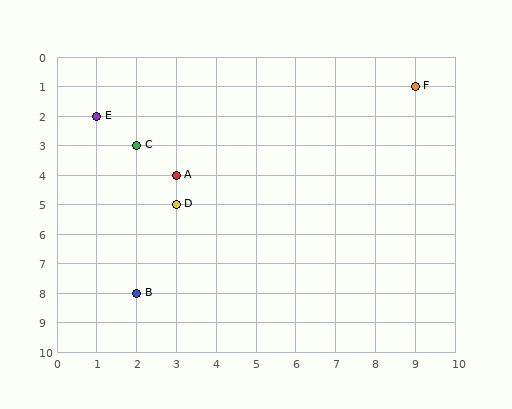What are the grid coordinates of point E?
Point E is at grid coordinates (1, 2).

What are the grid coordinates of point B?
Point B is at grid coordinates (2, 8).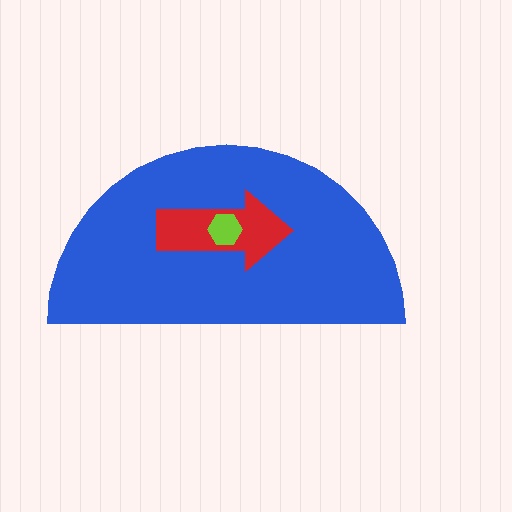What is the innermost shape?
The lime hexagon.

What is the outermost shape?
The blue semicircle.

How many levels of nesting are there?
3.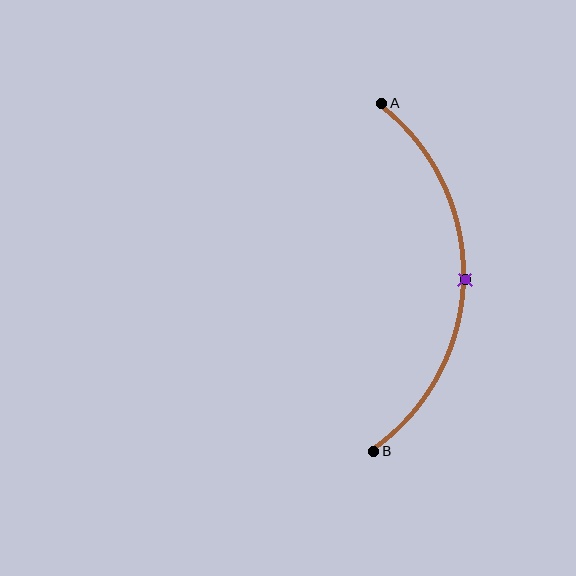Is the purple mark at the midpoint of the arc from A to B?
Yes. The purple mark lies on the arc at equal arc-length from both A and B — it is the arc midpoint.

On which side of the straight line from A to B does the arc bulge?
The arc bulges to the right of the straight line connecting A and B.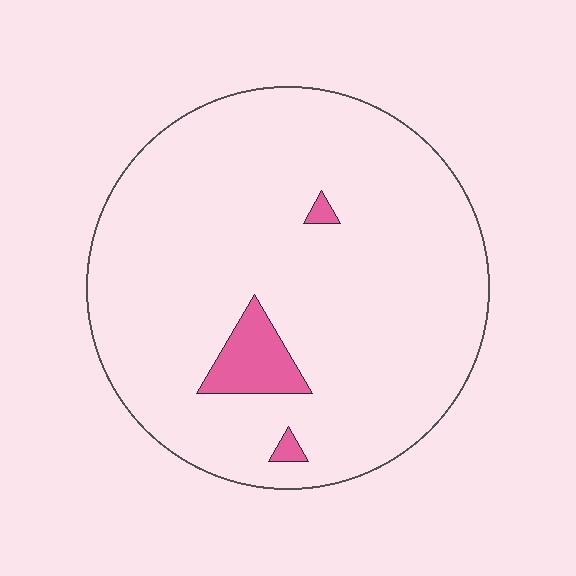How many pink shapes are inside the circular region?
3.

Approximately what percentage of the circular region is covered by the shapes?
Approximately 5%.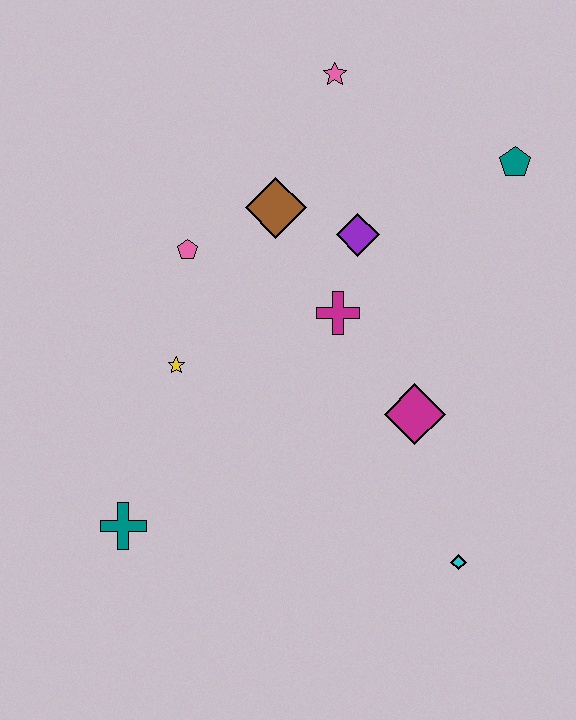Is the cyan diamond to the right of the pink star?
Yes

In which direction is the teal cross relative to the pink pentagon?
The teal cross is below the pink pentagon.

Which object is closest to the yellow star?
The pink pentagon is closest to the yellow star.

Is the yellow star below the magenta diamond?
No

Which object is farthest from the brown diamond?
The cyan diamond is farthest from the brown diamond.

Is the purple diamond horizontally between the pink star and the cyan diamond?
Yes